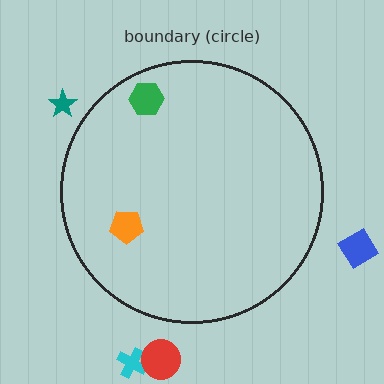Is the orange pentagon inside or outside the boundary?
Inside.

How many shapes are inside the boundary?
2 inside, 4 outside.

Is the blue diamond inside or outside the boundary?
Outside.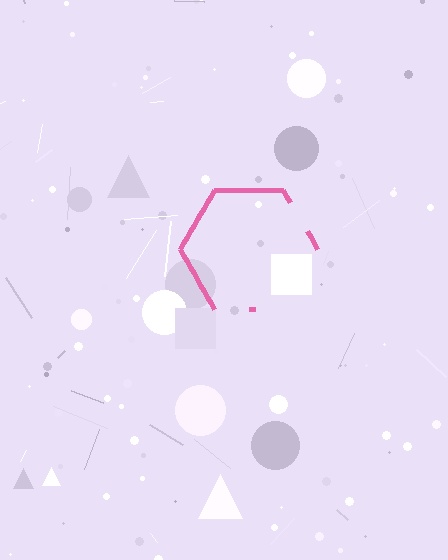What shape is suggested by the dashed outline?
The dashed outline suggests a hexagon.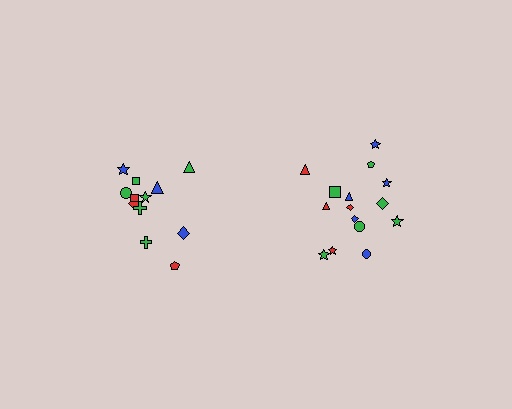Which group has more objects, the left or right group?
The right group.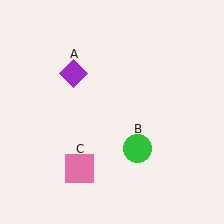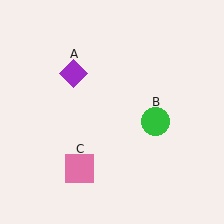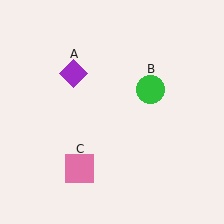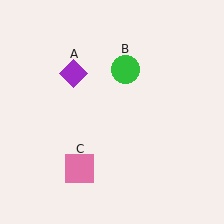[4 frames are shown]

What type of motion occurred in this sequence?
The green circle (object B) rotated counterclockwise around the center of the scene.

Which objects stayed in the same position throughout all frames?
Purple diamond (object A) and pink square (object C) remained stationary.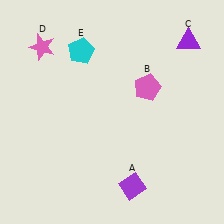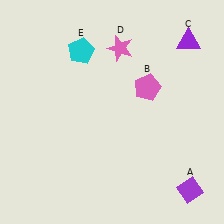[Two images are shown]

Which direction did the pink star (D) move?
The pink star (D) moved right.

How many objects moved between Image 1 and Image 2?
2 objects moved between the two images.